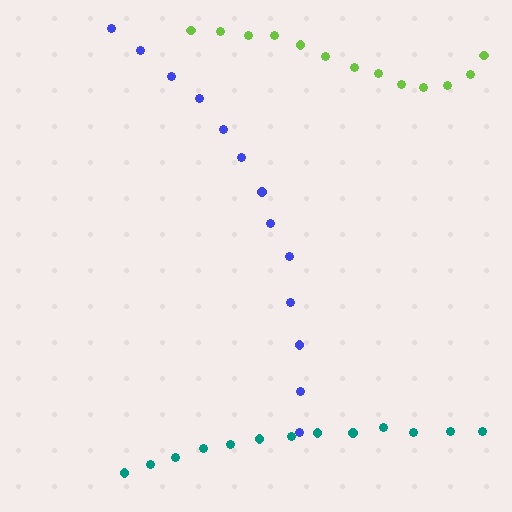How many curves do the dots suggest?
There are 3 distinct paths.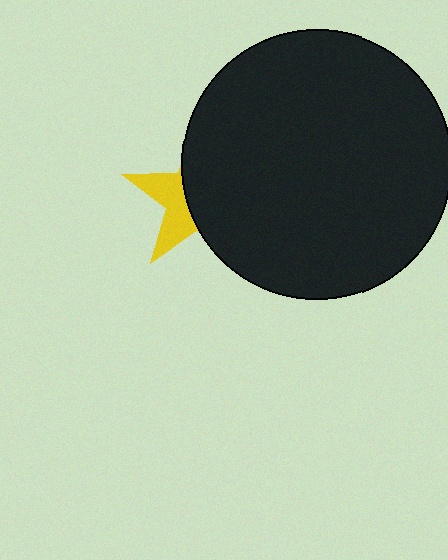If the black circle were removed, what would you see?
You would see the complete yellow star.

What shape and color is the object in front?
The object in front is a black circle.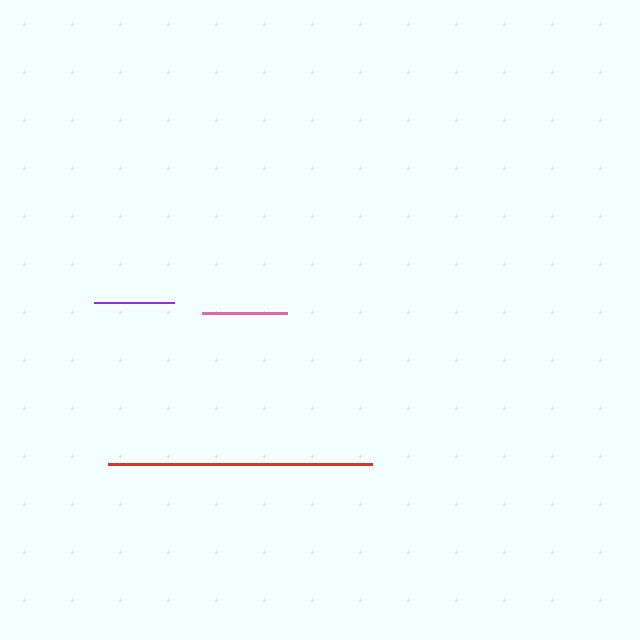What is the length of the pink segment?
The pink segment is approximately 85 pixels long.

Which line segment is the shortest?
The purple line is the shortest at approximately 81 pixels.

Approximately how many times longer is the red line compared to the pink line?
The red line is approximately 3.1 times the length of the pink line.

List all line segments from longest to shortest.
From longest to shortest: red, pink, purple.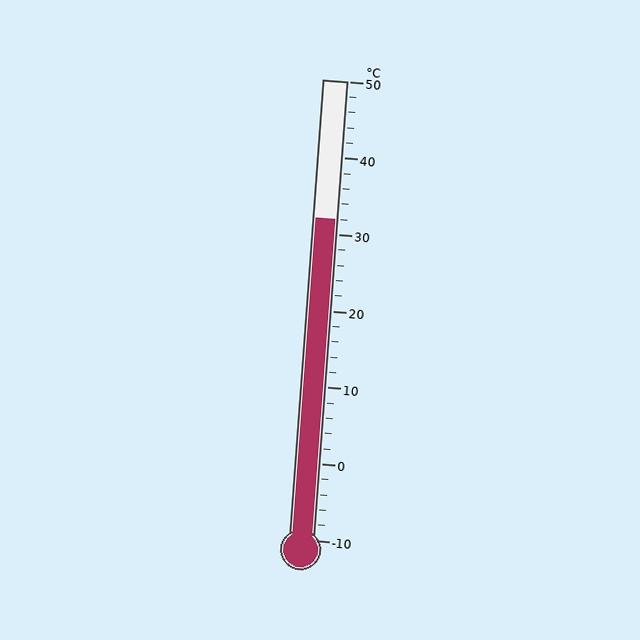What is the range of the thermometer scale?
The thermometer scale ranges from -10°C to 50°C.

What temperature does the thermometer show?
The thermometer shows approximately 32°C.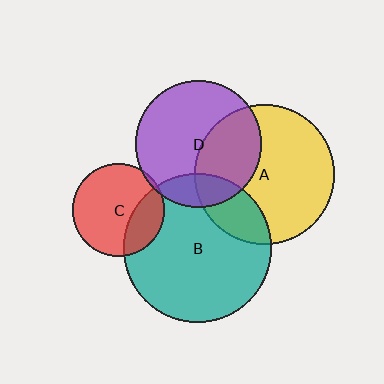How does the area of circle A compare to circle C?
Approximately 2.2 times.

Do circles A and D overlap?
Yes.